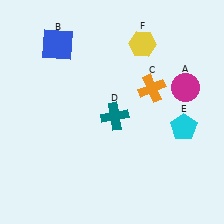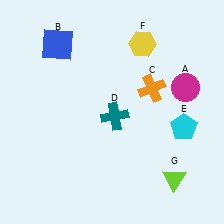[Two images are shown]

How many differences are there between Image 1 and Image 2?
There is 1 difference between the two images.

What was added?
A lime triangle (G) was added in Image 2.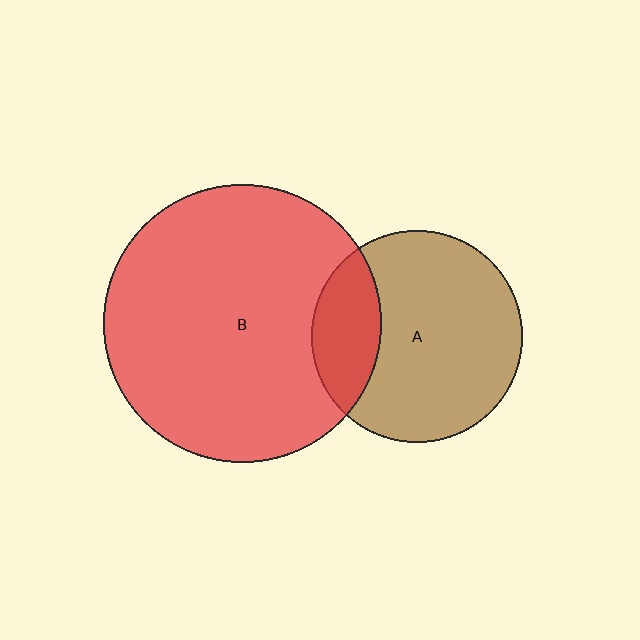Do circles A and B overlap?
Yes.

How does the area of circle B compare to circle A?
Approximately 1.7 times.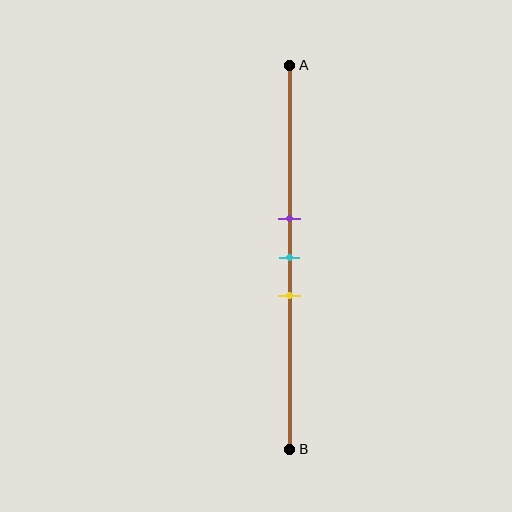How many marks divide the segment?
There are 3 marks dividing the segment.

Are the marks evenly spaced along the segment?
Yes, the marks are approximately evenly spaced.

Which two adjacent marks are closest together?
The purple and cyan marks are the closest adjacent pair.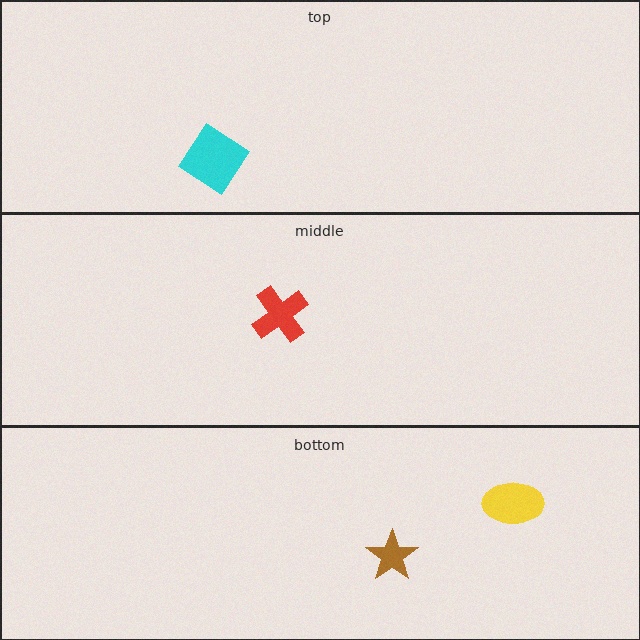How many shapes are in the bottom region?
2.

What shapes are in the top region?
The cyan diamond.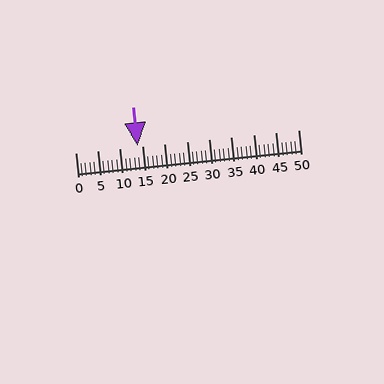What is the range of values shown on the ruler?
The ruler shows values from 0 to 50.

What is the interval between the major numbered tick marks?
The major tick marks are spaced 5 units apart.